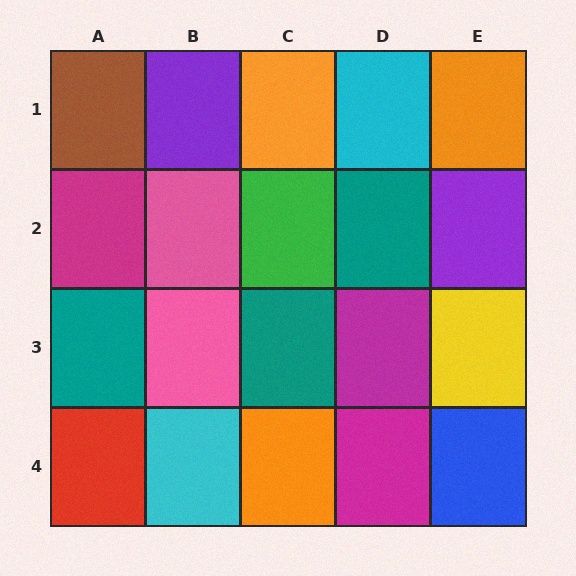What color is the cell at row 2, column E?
Purple.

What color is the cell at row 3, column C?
Teal.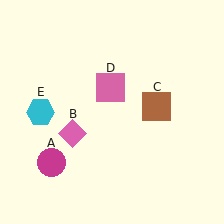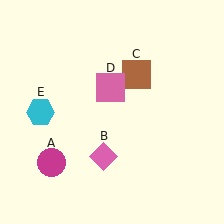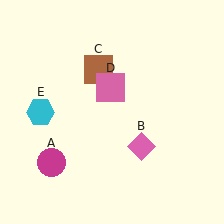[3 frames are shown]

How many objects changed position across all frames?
2 objects changed position: pink diamond (object B), brown square (object C).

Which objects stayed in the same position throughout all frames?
Magenta circle (object A) and pink square (object D) and cyan hexagon (object E) remained stationary.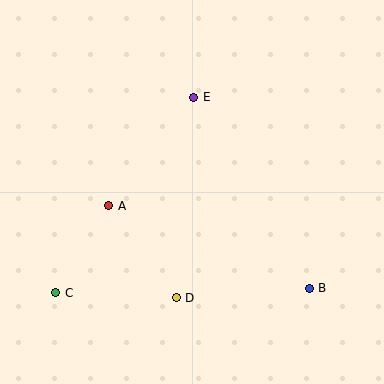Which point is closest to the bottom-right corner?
Point B is closest to the bottom-right corner.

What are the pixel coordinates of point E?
Point E is at (194, 97).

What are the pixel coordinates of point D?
Point D is at (176, 298).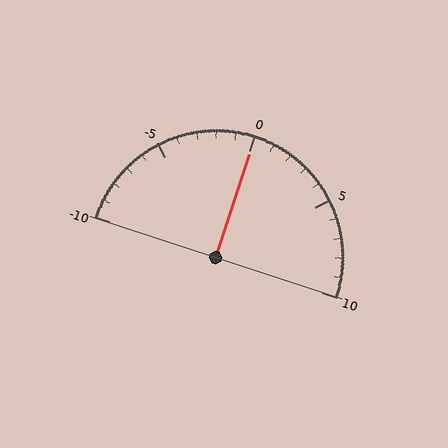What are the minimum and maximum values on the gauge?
The gauge ranges from -10 to 10.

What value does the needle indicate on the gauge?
The needle indicates approximately 0.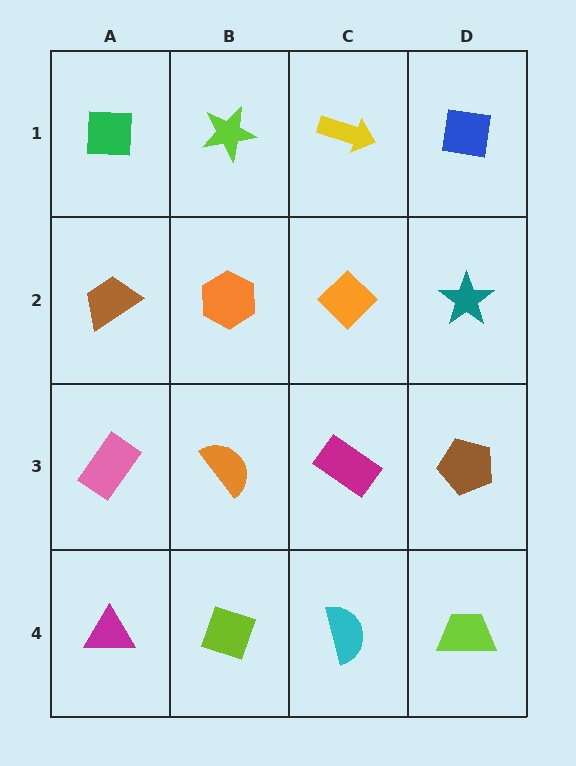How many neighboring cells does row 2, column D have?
3.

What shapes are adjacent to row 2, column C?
A yellow arrow (row 1, column C), a magenta rectangle (row 3, column C), an orange hexagon (row 2, column B), a teal star (row 2, column D).